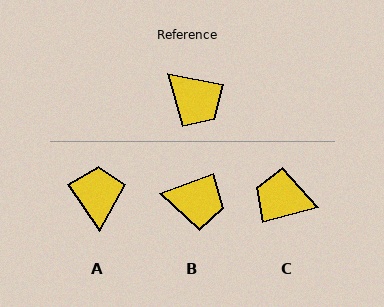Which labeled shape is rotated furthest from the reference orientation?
C, about 154 degrees away.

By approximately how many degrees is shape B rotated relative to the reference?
Approximately 31 degrees counter-clockwise.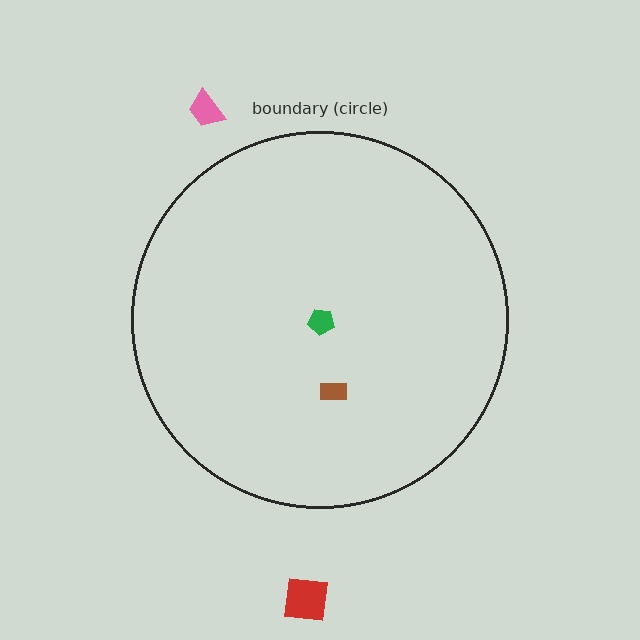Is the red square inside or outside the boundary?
Outside.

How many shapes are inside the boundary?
2 inside, 2 outside.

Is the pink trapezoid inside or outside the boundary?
Outside.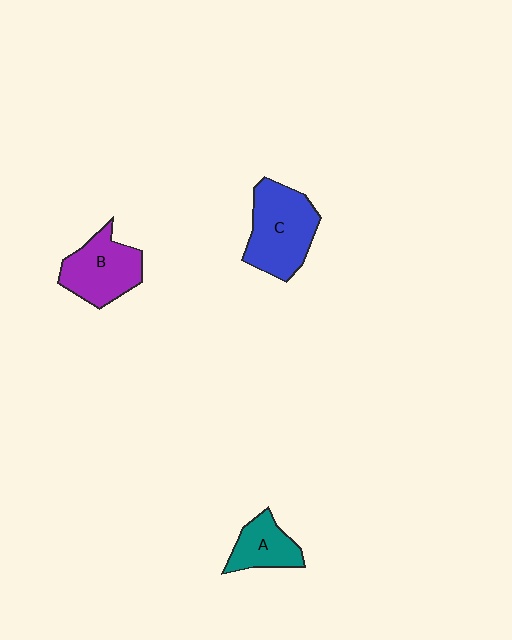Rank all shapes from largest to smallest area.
From largest to smallest: C (blue), B (purple), A (teal).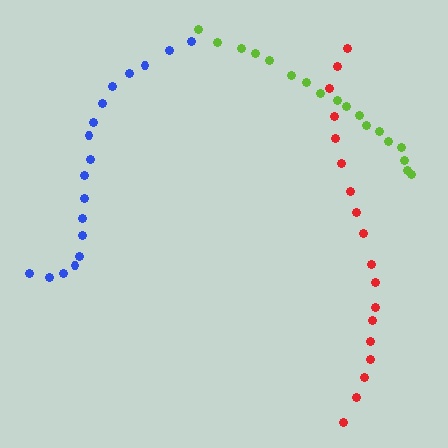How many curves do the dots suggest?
There are 3 distinct paths.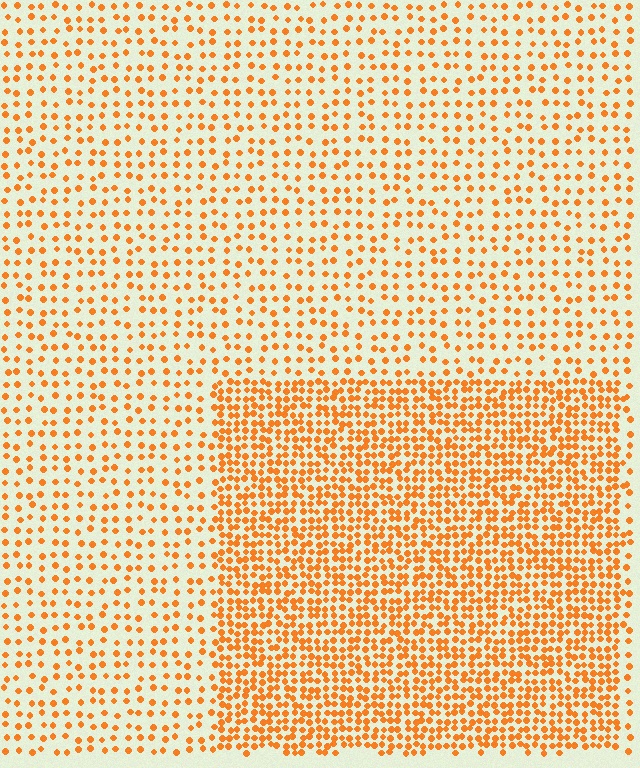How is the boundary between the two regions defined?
The boundary is defined by a change in element density (approximately 2.3x ratio). All elements are the same color, size, and shape.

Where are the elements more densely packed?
The elements are more densely packed inside the rectangle boundary.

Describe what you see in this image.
The image contains small orange elements arranged at two different densities. A rectangle-shaped region is visible where the elements are more densely packed than the surrounding area.